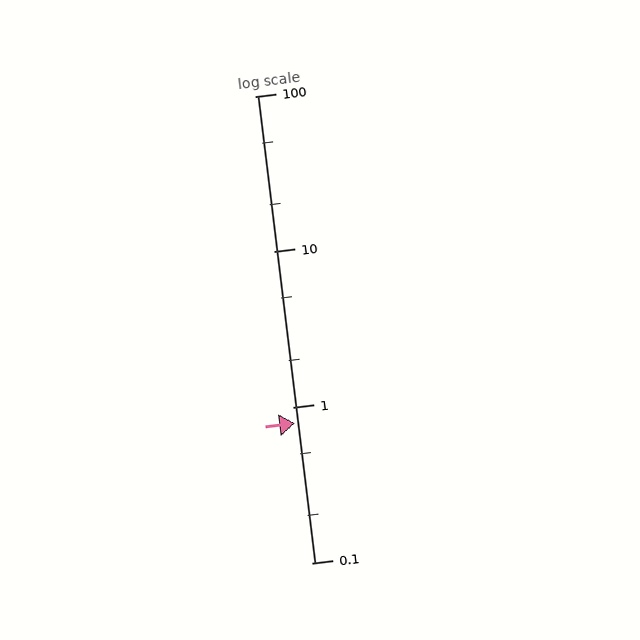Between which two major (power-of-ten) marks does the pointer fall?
The pointer is between 0.1 and 1.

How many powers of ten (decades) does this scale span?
The scale spans 3 decades, from 0.1 to 100.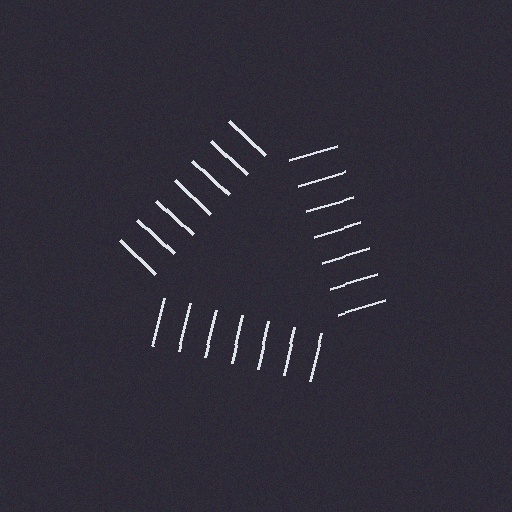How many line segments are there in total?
21 — 7 along each of the 3 edges.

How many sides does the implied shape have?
3 sides — the line-ends trace a triangle.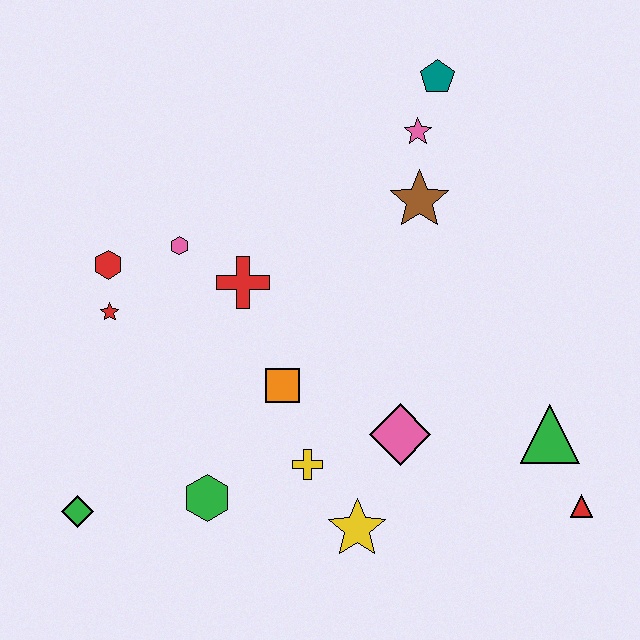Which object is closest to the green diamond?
The green hexagon is closest to the green diamond.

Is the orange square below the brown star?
Yes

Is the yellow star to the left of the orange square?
No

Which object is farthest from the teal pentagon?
The green diamond is farthest from the teal pentagon.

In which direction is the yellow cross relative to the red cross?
The yellow cross is below the red cross.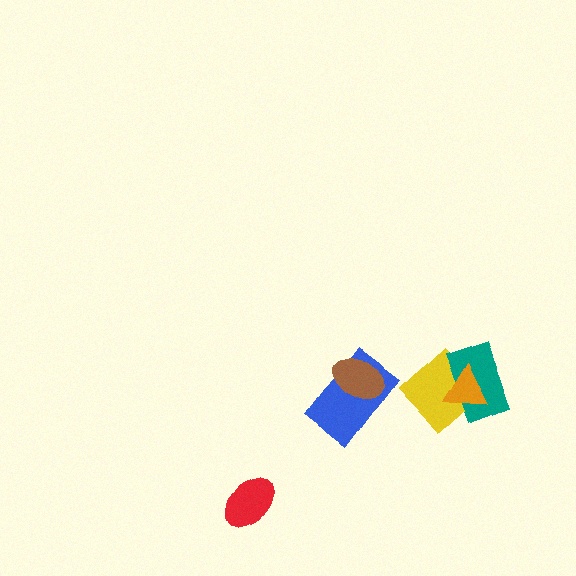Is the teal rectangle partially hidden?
Yes, it is partially covered by another shape.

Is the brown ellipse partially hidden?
No, no other shape covers it.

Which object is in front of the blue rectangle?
The brown ellipse is in front of the blue rectangle.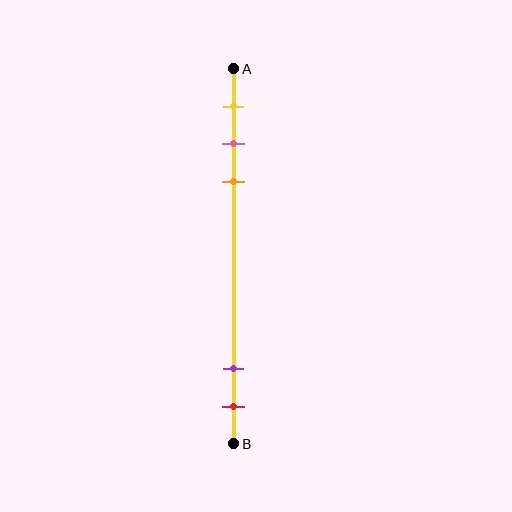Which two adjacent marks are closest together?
The pink and orange marks are the closest adjacent pair.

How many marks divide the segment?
There are 5 marks dividing the segment.